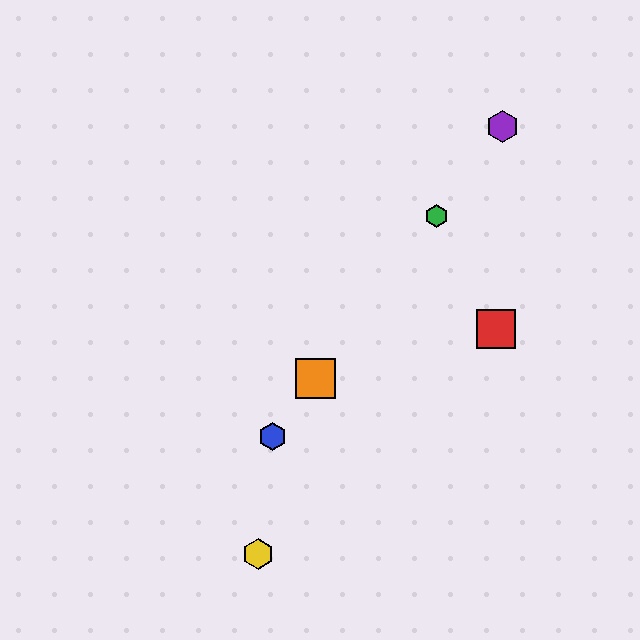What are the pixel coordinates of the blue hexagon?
The blue hexagon is at (273, 437).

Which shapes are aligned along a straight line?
The blue hexagon, the green hexagon, the purple hexagon, the orange square are aligned along a straight line.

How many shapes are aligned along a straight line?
4 shapes (the blue hexagon, the green hexagon, the purple hexagon, the orange square) are aligned along a straight line.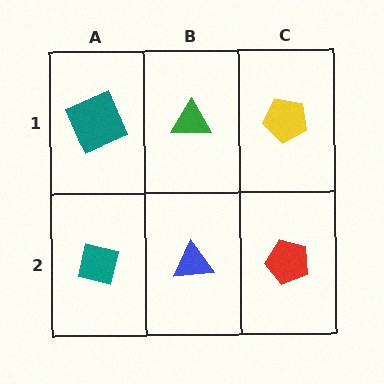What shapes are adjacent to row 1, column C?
A red pentagon (row 2, column C), a green triangle (row 1, column B).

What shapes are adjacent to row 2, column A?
A teal square (row 1, column A), a blue triangle (row 2, column B).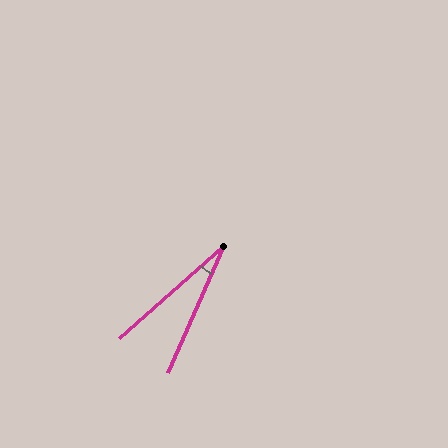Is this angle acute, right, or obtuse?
It is acute.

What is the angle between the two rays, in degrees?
Approximately 25 degrees.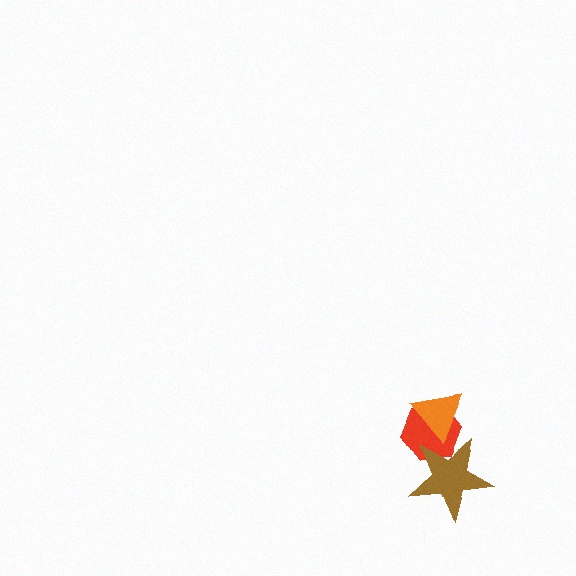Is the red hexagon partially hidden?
Yes, it is partially covered by another shape.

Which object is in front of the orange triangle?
The brown star is in front of the orange triangle.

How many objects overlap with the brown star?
2 objects overlap with the brown star.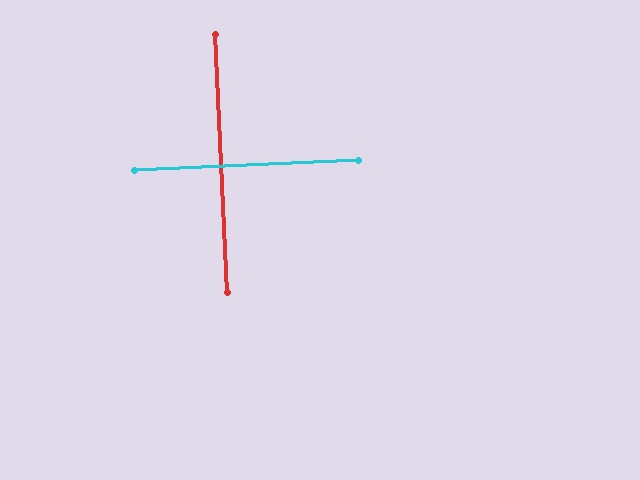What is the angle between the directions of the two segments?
Approximately 90 degrees.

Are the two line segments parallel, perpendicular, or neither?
Perpendicular — they meet at approximately 90°.